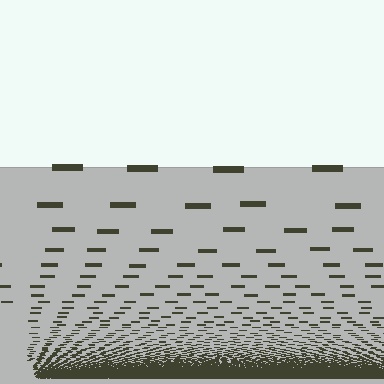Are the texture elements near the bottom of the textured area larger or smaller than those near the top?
Smaller. The gradient is inverted — elements near the bottom are smaller and denser.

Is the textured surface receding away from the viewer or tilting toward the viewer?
The surface appears to tilt toward the viewer. Texture elements get larger and sparser toward the top.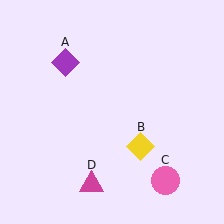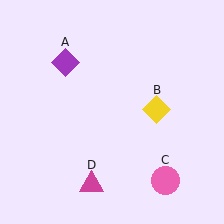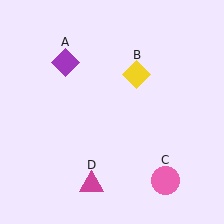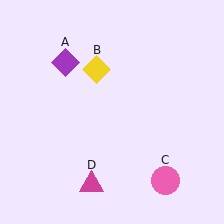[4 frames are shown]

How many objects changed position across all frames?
1 object changed position: yellow diamond (object B).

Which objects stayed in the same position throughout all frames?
Purple diamond (object A) and pink circle (object C) and magenta triangle (object D) remained stationary.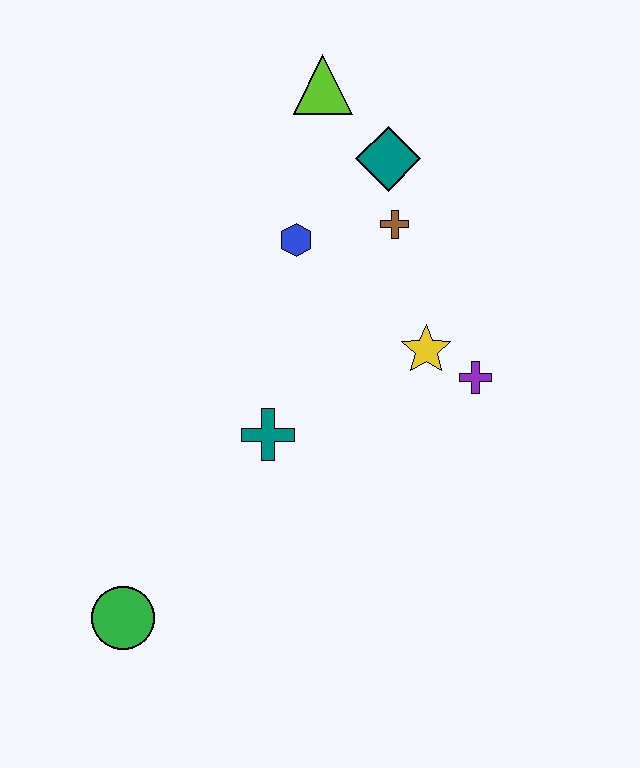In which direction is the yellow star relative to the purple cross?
The yellow star is to the left of the purple cross.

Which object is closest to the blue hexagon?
The brown cross is closest to the blue hexagon.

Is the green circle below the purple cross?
Yes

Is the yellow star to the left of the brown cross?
No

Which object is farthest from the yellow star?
The green circle is farthest from the yellow star.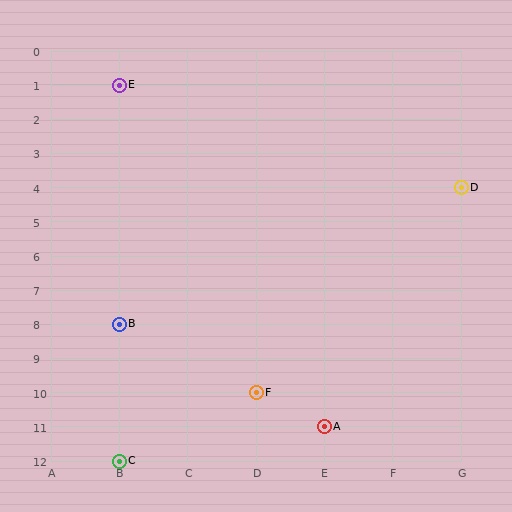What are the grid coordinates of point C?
Point C is at grid coordinates (B, 12).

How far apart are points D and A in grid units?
Points D and A are 2 columns and 7 rows apart (about 7.3 grid units diagonally).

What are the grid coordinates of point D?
Point D is at grid coordinates (G, 4).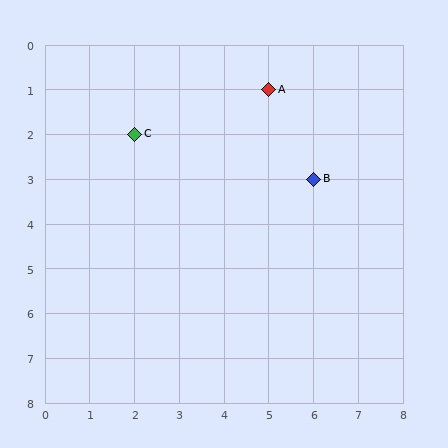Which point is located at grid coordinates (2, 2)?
Point C is at (2, 2).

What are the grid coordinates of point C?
Point C is at grid coordinates (2, 2).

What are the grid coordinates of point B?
Point B is at grid coordinates (6, 3).